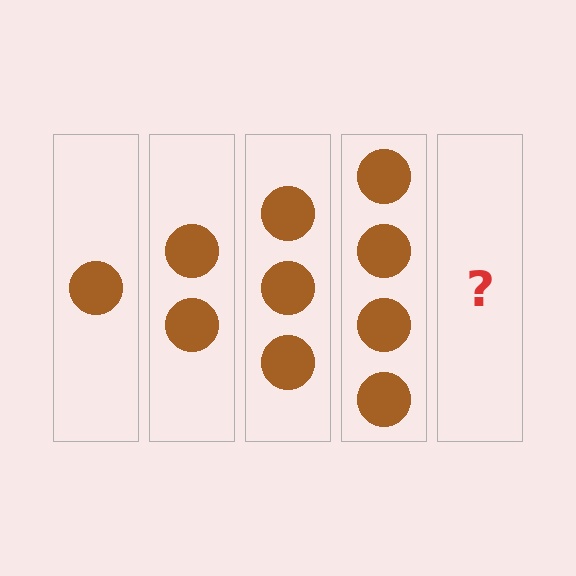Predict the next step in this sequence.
The next step is 5 circles.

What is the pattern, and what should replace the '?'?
The pattern is that each step adds one more circle. The '?' should be 5 circles.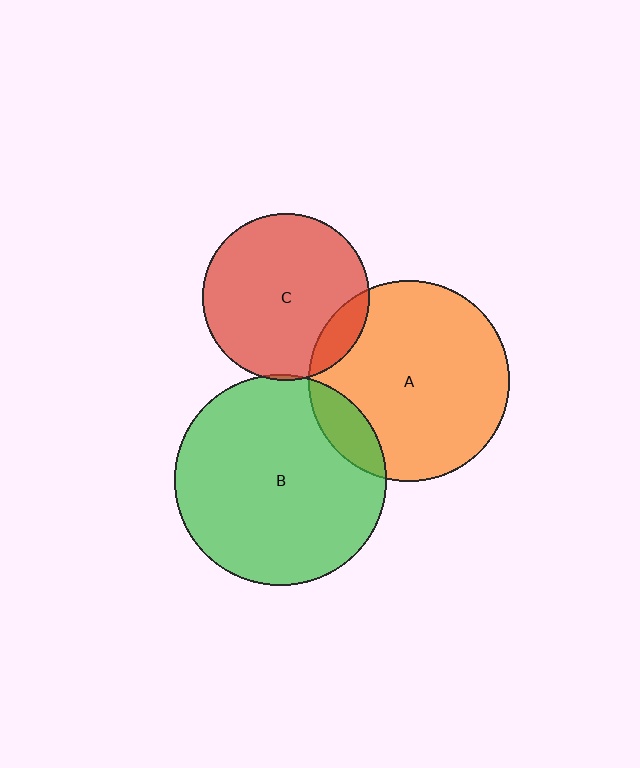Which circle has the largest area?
Circle B (green).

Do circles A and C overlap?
Yes.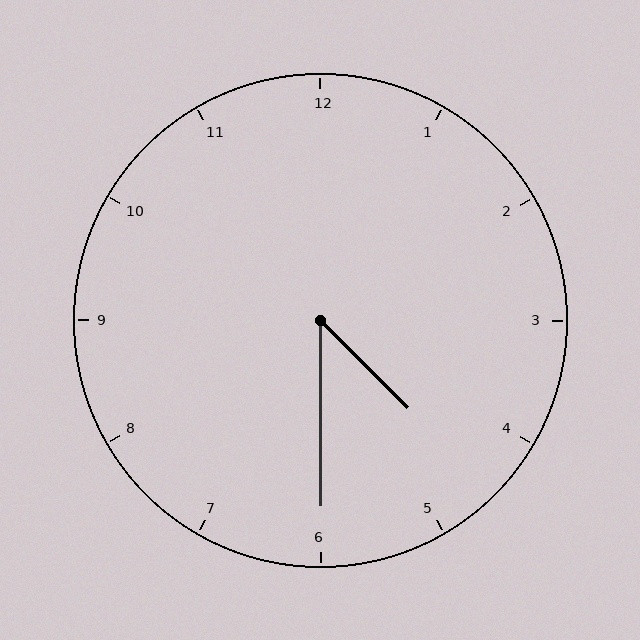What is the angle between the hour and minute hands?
Approximately 45 degrees.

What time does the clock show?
4:30.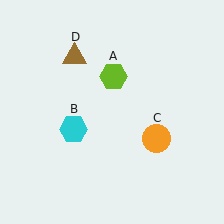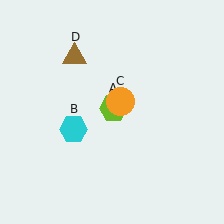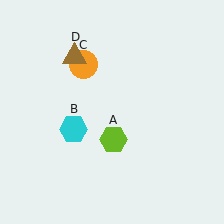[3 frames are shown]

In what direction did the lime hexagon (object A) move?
The lime hexagon (object A) moved down.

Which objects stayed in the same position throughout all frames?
Cyan hexagon (object B) and brown triangle (object D) remained stationary.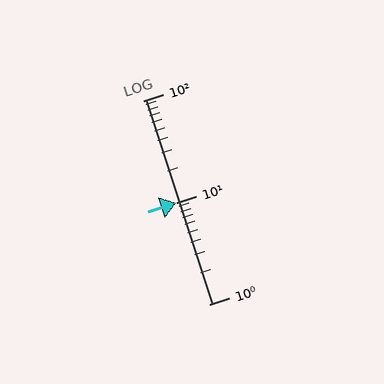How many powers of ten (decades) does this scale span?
The scale spans 2 decades, from 1 to 100.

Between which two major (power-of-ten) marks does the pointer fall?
The pointer is between 10 and 100.